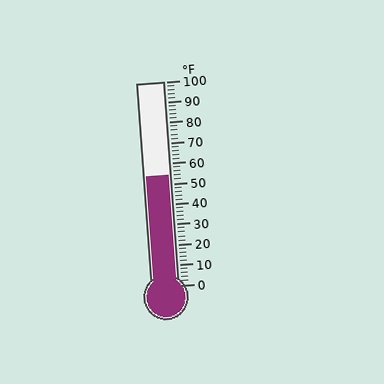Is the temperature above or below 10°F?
The temperature is above 10°F.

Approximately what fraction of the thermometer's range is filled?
The thermometer is filled to approximately 55% of its range.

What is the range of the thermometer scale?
The thermometer scale ranges from 0°F to 100°F.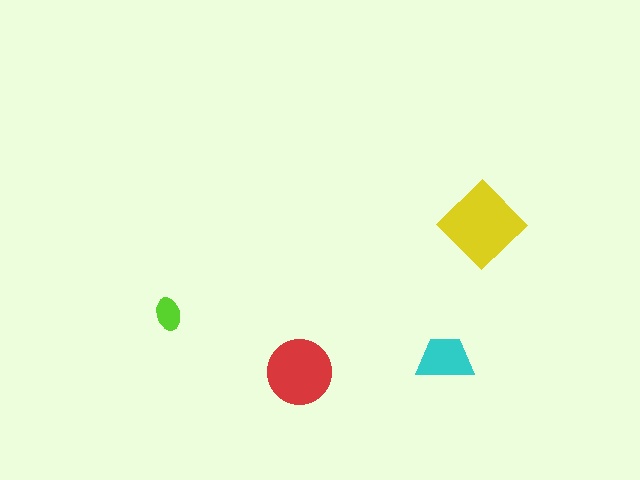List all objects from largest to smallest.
The yellow diamond, the red circle, the cyan trapezoid, the lime ellipse.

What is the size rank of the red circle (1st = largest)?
2nd.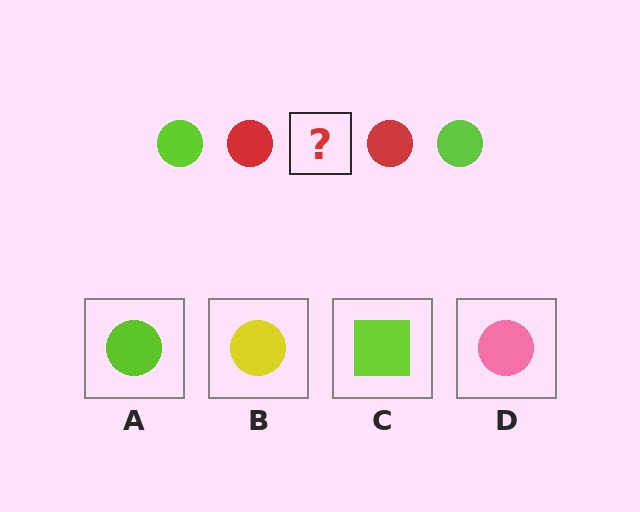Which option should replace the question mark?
Option A.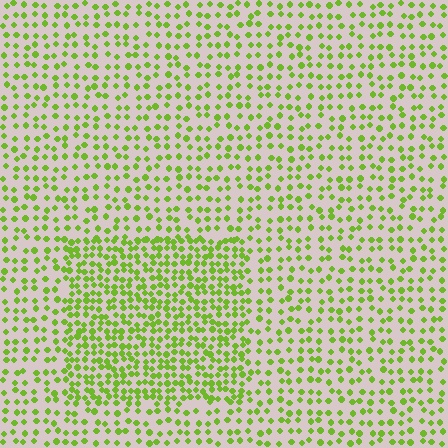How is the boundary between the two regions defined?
The boundary is defined by a change in element density (approximately 1.9x ratio). All elements are the same color, size, and shape.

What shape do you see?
I see a rectangle.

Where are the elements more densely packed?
The elements are more densely packed inside the rectangle boundary.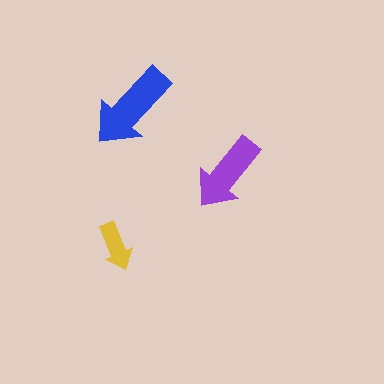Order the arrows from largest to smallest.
the blue one, the purple one, the yellow one.